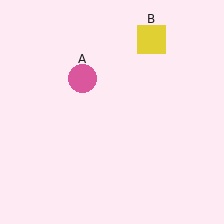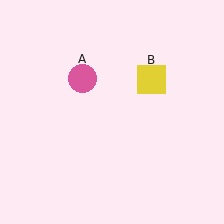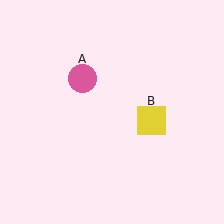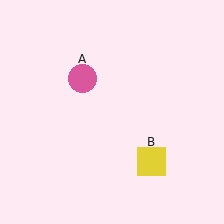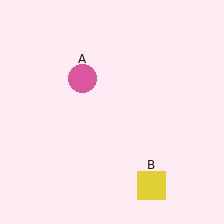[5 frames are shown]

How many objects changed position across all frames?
1 object changed position: yellow square (object B).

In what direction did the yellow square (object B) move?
The yellow square (object B) moved down.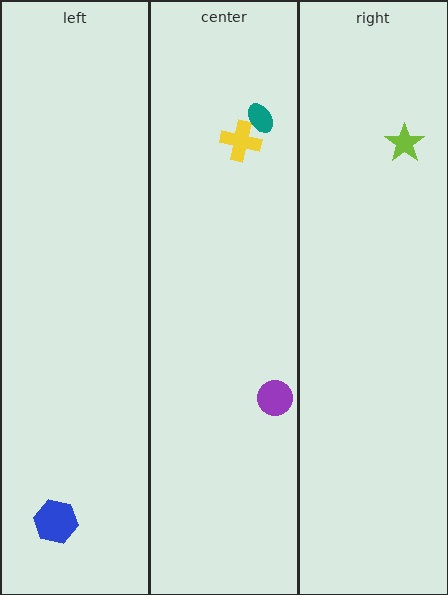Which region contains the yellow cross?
The center region.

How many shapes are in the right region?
1.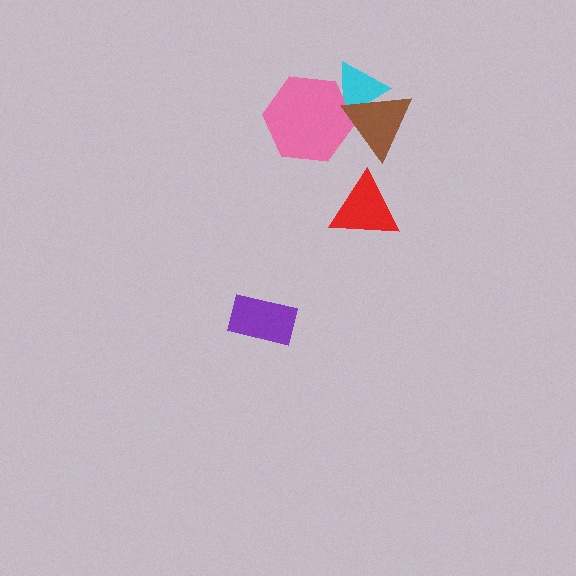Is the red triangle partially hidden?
No, no other shape covers it.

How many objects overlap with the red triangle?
0 objects overlap with the red triangle.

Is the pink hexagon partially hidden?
Yes, it is partially covered by another shape.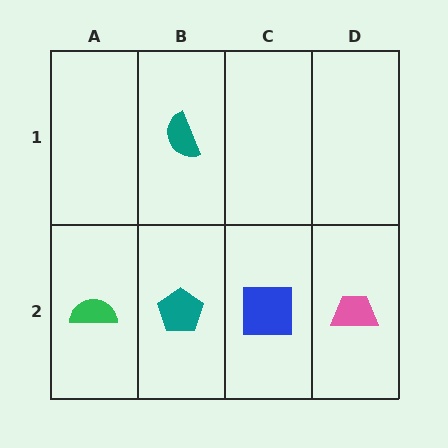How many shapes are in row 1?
1 shape.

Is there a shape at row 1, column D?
No, that cell is empty.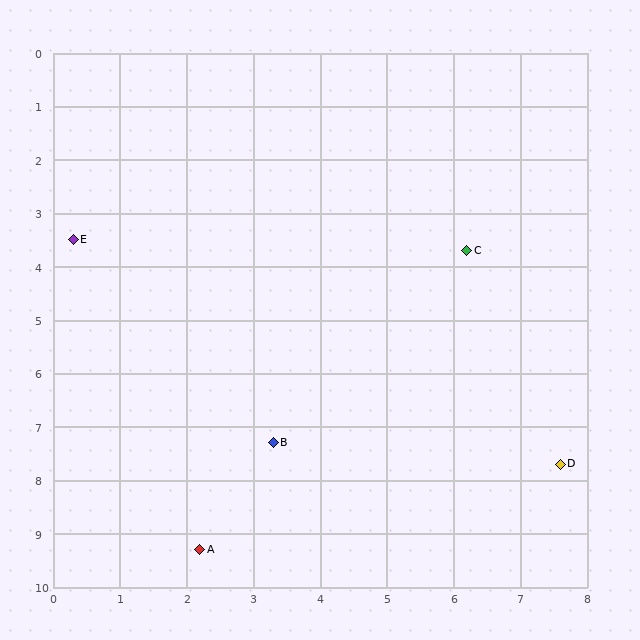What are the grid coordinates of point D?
Point D is at approximately (7.6, 7.7).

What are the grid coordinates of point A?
Point A is at approximately (2.2, 9.3).